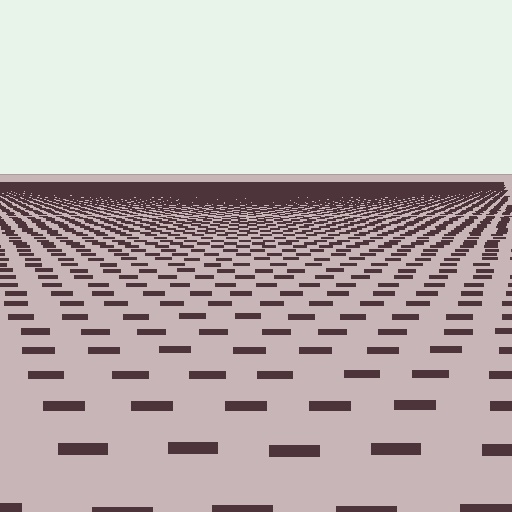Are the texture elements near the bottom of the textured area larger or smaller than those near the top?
Larger. Near the bottom, elements are closer to the viewer and appear at a bigger on-screen size.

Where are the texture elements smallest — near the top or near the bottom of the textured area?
Near the top.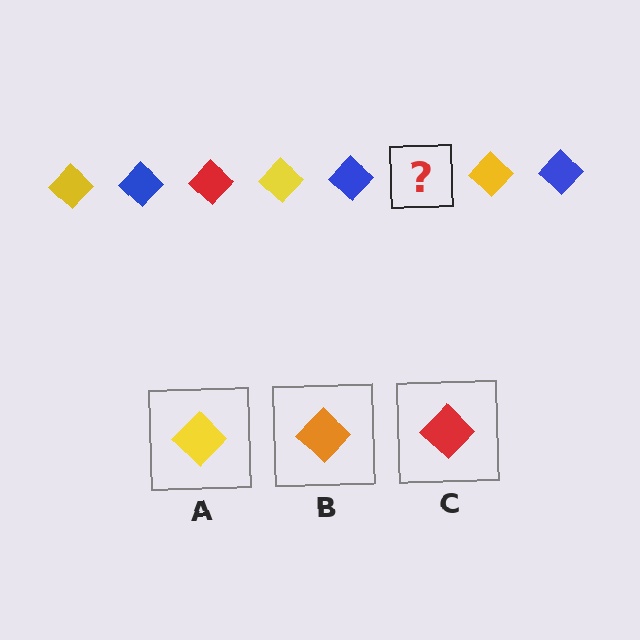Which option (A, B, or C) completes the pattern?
C.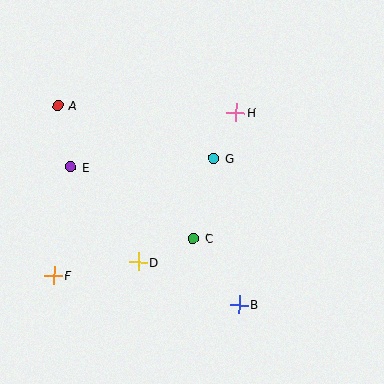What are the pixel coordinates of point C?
Point C is at (193, 238).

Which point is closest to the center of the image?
Point G at (214, 159) is closest to the center.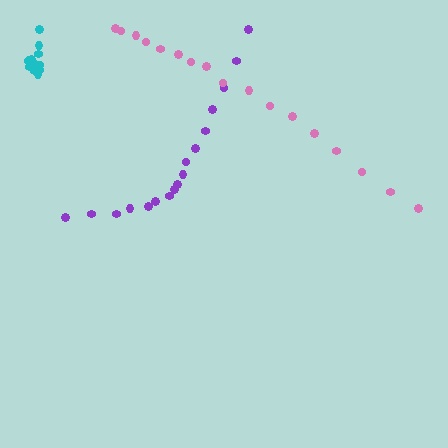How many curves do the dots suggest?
There are 3 distinct paths.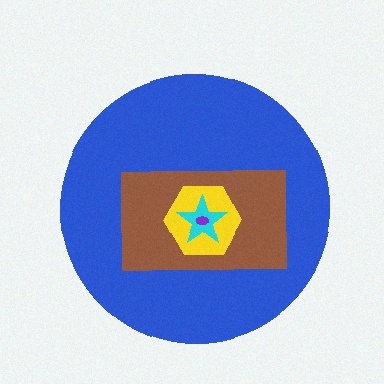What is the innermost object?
The purple ellipse.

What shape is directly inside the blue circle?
The brown rectangle.